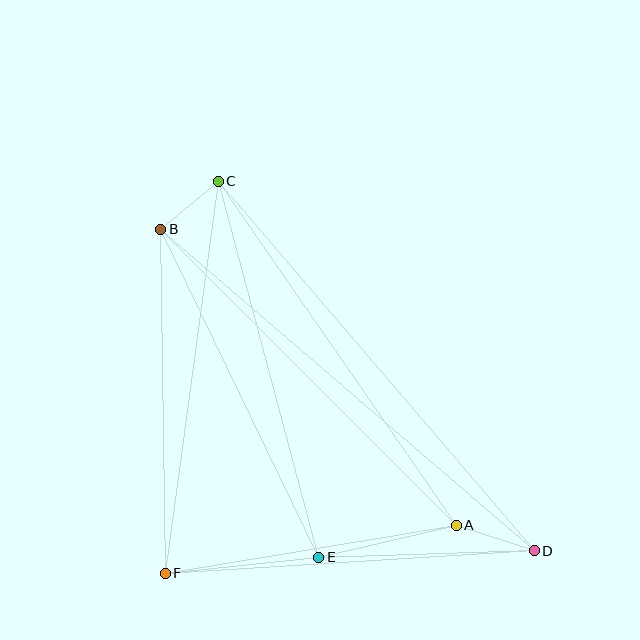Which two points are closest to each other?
Points B and C are closest to each other.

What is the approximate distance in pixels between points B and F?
The distance between B and F is approximately 344 pixels.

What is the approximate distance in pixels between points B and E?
The distance between B and E is approximately 364 pixels.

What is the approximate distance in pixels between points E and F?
The distance between E and F is approximately 155 pixels.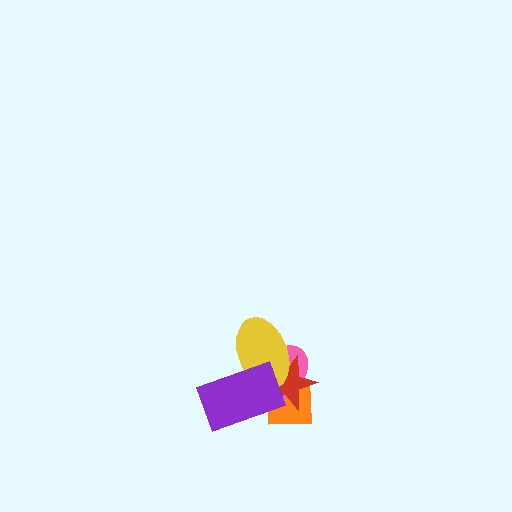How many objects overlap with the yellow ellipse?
4 objects overlap with the yellow ellipse.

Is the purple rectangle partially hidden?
No, no other shape covers it.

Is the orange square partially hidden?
Yes, it is partially covered by another shape.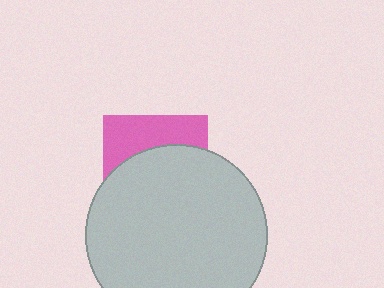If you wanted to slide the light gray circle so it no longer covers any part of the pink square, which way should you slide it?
Slide it down — that is the most direct way to separate the two shapes.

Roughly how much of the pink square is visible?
A small part of it is visible (roughly 35%).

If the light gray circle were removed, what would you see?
You would see the complete pink square.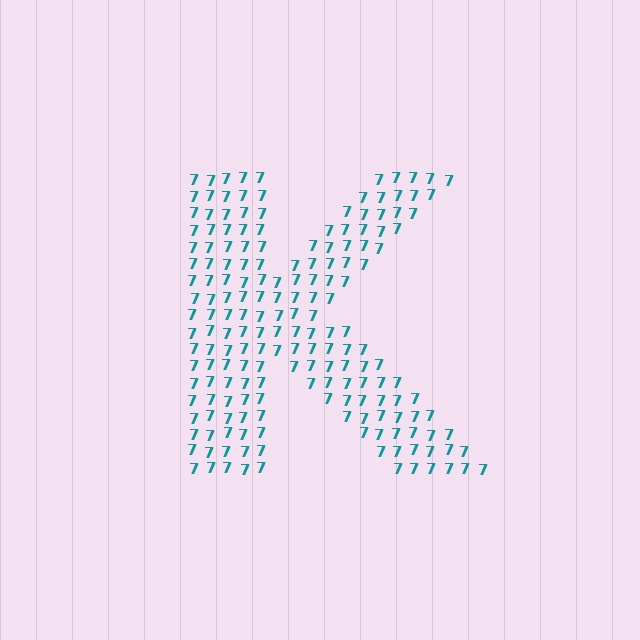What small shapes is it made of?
It is made of small digit 7's.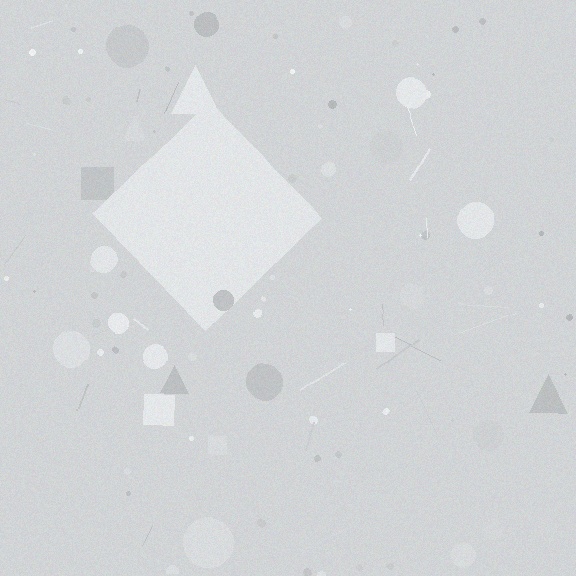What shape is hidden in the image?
A diamond is hidden in the image.